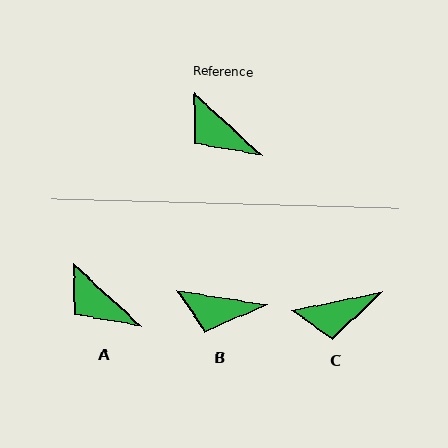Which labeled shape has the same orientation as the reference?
A.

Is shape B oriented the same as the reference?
No, it is off by about 33 degrees.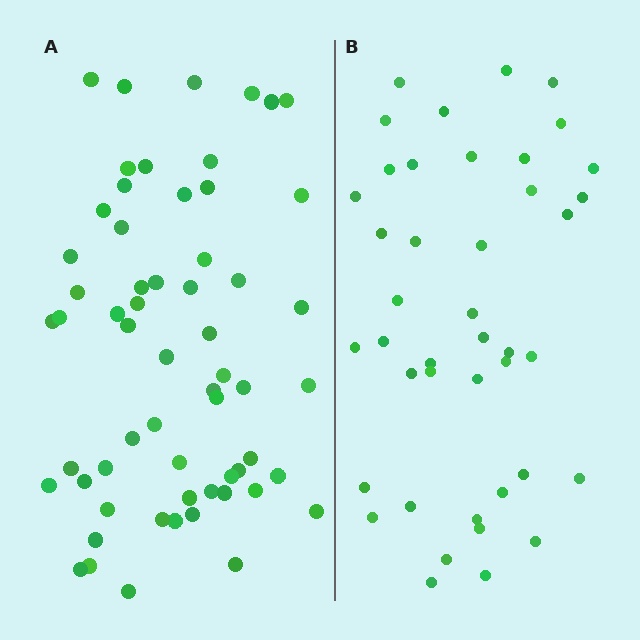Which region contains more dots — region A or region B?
Region A (the left region) has more dots.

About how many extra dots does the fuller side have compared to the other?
Region A has approximately 20 more dots than region B.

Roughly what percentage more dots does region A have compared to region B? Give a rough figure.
About 45% more.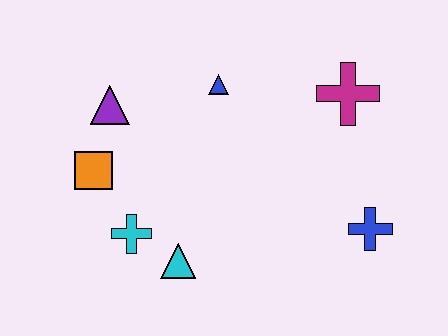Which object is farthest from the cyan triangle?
The magenta cross is farthest from the cyan triangle.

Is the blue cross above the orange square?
No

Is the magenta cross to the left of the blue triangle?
No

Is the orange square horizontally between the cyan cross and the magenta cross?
No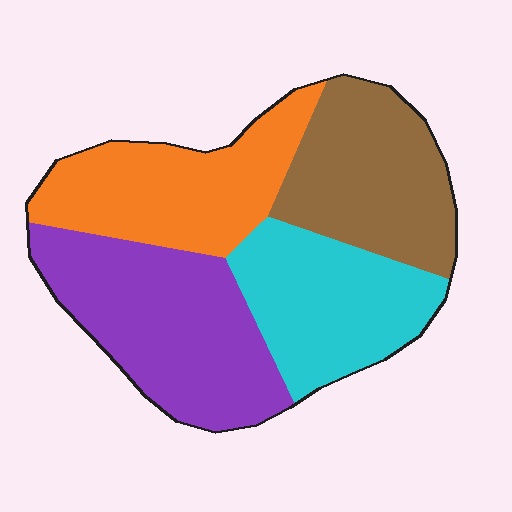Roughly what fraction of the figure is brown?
Brown covers roughly 25% of the figure.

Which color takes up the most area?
Purple, at roughly 30%.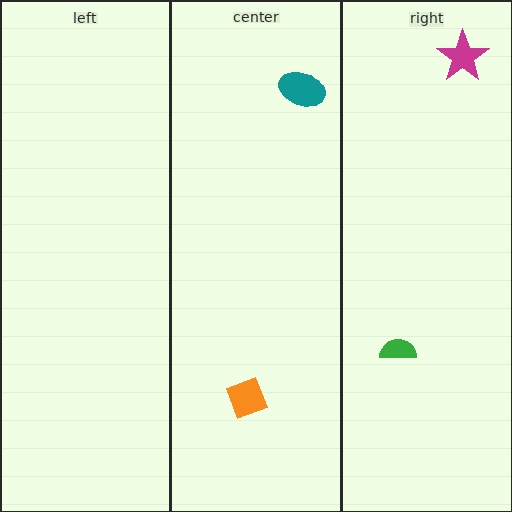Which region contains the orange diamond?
The center region.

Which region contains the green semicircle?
The right region.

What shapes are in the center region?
The teal ellipse, the orange diamond.